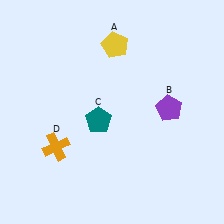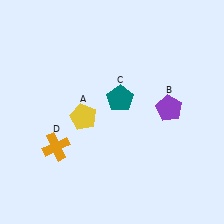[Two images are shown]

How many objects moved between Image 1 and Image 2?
2 objects moved between the two images.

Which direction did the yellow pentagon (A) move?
The yellow pentagon (A) moved down.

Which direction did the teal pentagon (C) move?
The teal pentagon (C) moved right.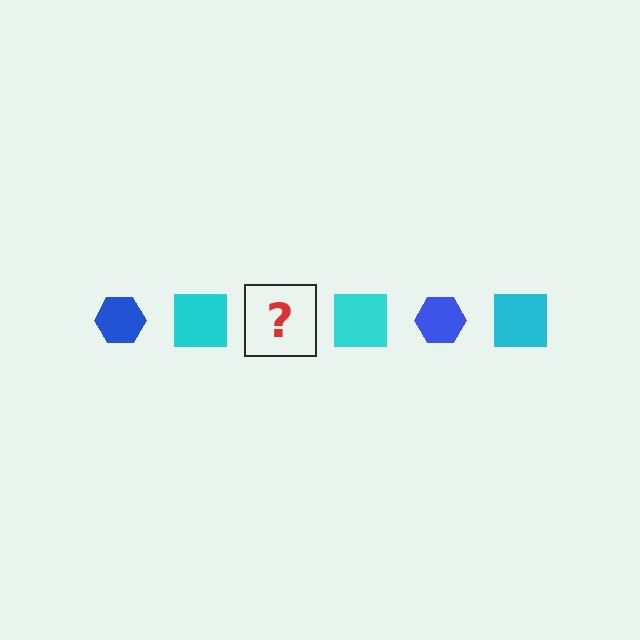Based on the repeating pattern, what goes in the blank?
The blank should be a blue hexagon.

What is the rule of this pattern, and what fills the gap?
The rule is that the pattern alternates between blue hexagon and cyan square. The gap should be filled with a blue hexagon.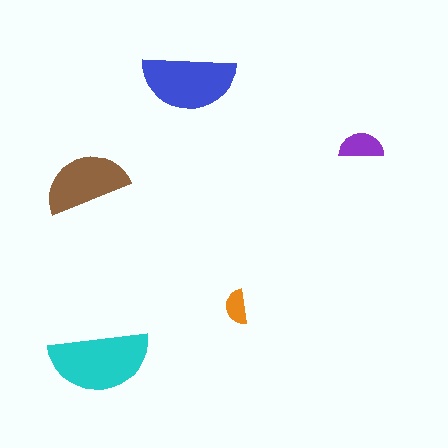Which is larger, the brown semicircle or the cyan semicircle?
The cyan one.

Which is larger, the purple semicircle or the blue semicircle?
The blue one.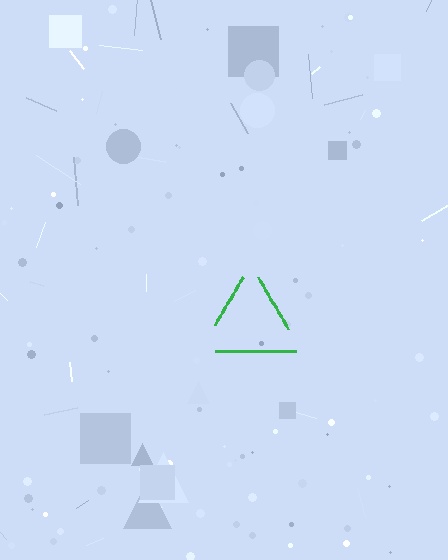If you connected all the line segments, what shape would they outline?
They would outline a triangle.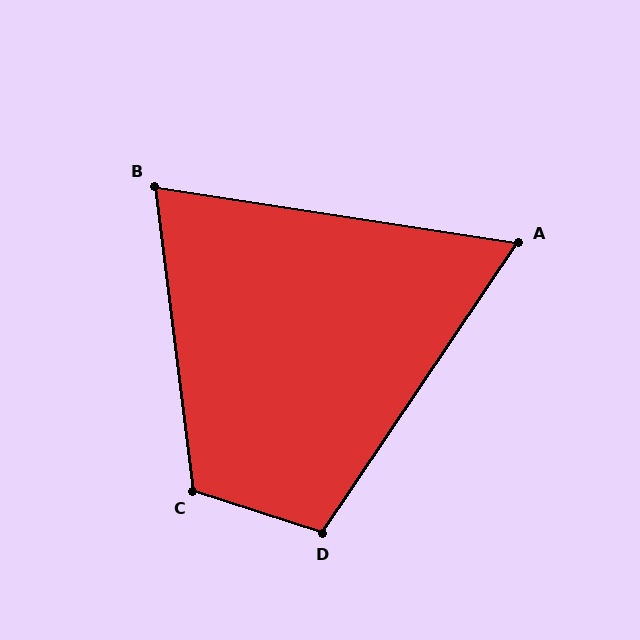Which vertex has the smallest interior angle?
A, at approximately 65 degrees.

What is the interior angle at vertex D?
Approximately 106 degrees (obtuse).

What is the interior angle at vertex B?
Approximately 74 degrees (acute).